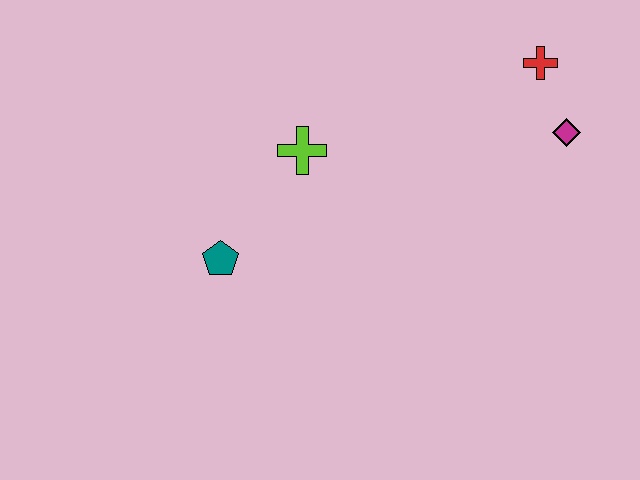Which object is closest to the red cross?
The magenta diamond is closest to the red cross.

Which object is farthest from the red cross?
The teal pentagon is farthest from the red cross.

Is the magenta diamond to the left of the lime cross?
No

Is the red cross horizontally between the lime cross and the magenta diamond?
Yes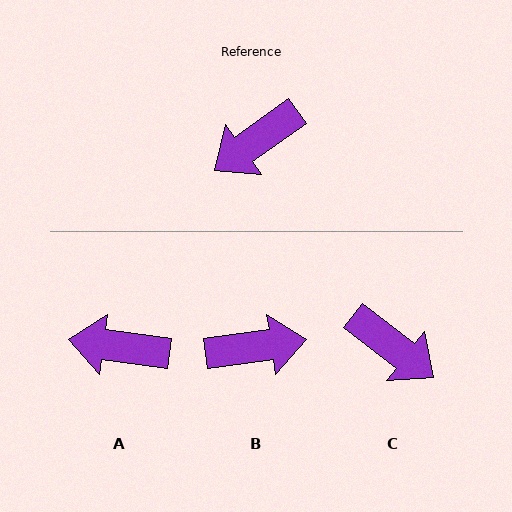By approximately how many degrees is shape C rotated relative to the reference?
Approximately 107 degrees counter-clockwise.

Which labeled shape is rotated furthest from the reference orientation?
B, about 153 degrees away.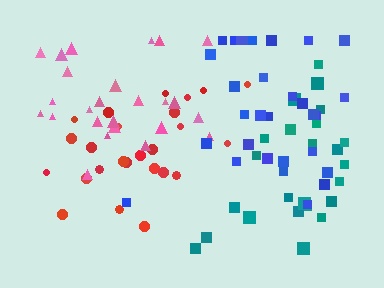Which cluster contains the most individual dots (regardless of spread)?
Blue (31).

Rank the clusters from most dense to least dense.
teal, red, pink, blue.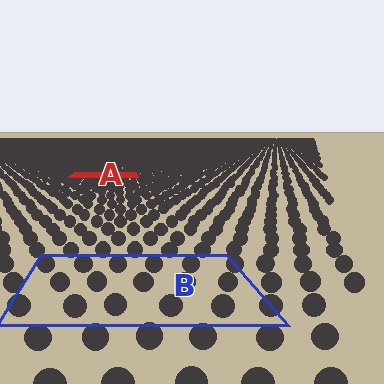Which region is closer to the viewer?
Region B is closer. The texture elements there are larger and more spread out.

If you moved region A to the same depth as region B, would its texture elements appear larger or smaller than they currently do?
They would appear larger. At a closer depth, the same texture elements are projected at a bigger on-screen size.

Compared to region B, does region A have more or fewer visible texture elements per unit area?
Region A has more texture elements per unit area — they are packed more densely because it is farther away.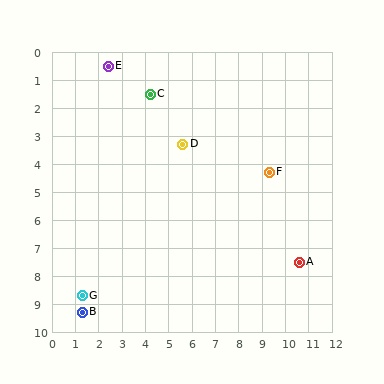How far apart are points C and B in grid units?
Points C and B are about 8.3 grid units apart.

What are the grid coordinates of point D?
Point D is at approximately (5.6, 3.3).